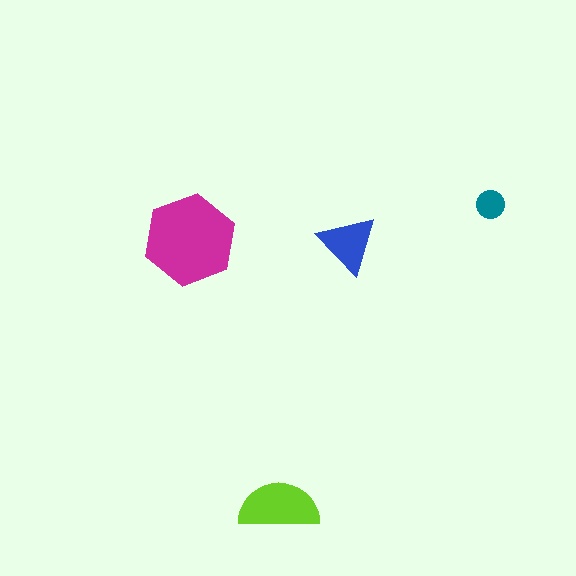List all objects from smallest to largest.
The teal circle, the blue triangle, the lime semicircle, the magenta hexagon.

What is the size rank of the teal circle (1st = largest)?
4th.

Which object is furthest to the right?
The teal circle is rightmost.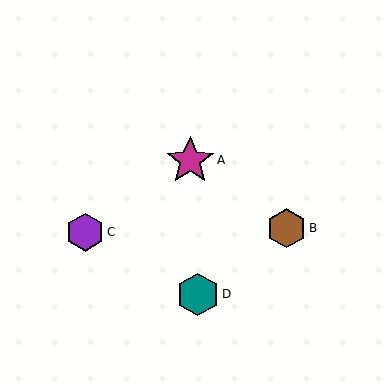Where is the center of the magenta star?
The center of the magenta star is at (190, 160).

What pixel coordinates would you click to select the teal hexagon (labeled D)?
Click at (198, 294) to select the teal hexagon D.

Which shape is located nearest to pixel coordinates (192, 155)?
The magenta star (labeled A) at (190, 160) is nearest to that location.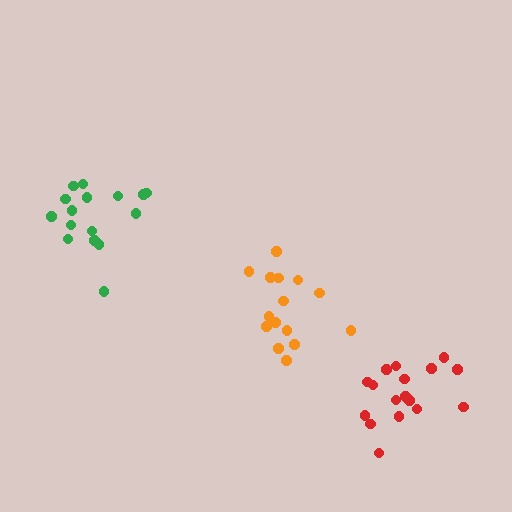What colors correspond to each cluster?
The clusters are colored: orange, green, red.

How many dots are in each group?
Group 1: 15 dots, Group 2: 16 dots, Group 3: 17 dots (48 total).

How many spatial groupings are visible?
There are 3 spatial groupings.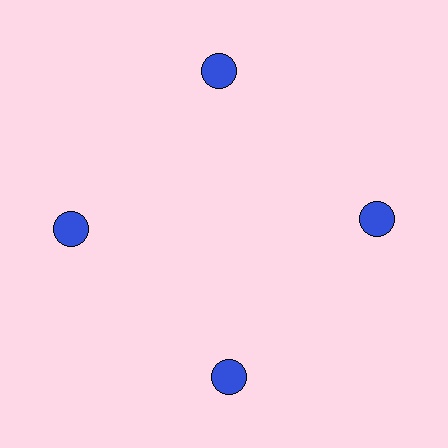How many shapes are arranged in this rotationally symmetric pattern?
There are 4 shapes, arranged in 4 groups of 1.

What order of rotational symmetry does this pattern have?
This pattern has 4-fold rotational symmetry.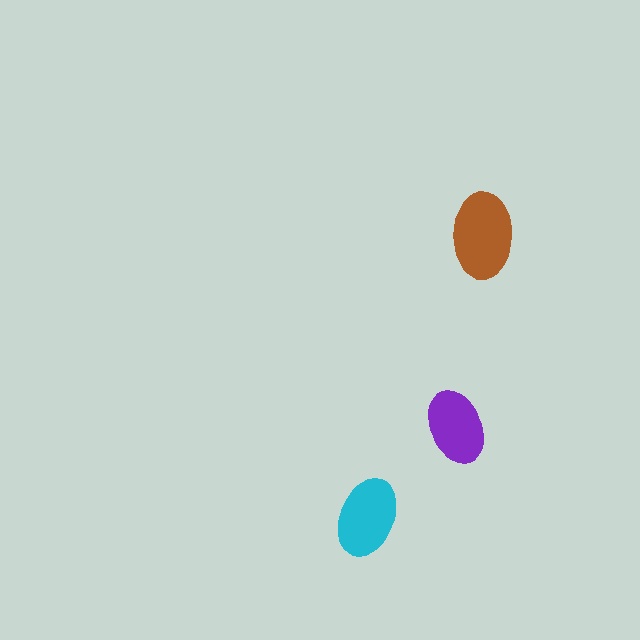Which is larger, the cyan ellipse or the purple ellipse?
The cyan one.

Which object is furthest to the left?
The cyan ellipse is leftmost.